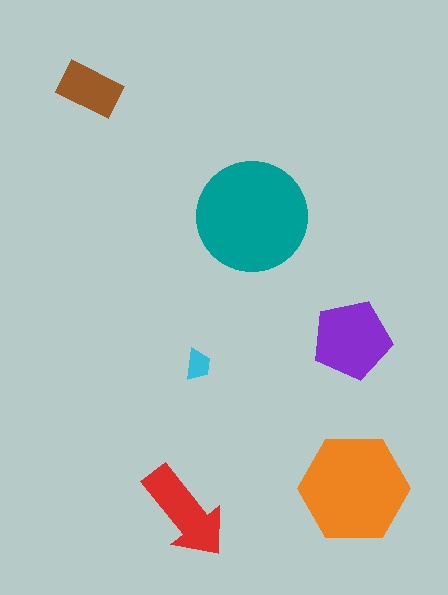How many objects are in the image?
There are 6 objects in the image.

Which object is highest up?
The brown rectangle is topmost.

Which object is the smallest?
The cyan trapezoid.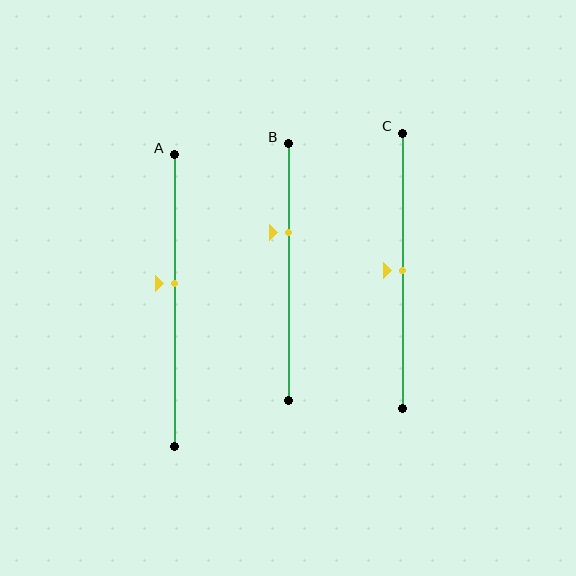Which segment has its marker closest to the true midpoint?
Segment C has its marker closest to the true midpoint.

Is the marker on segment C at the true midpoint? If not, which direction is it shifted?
Yes, the marker on segment C is at the true midpoint.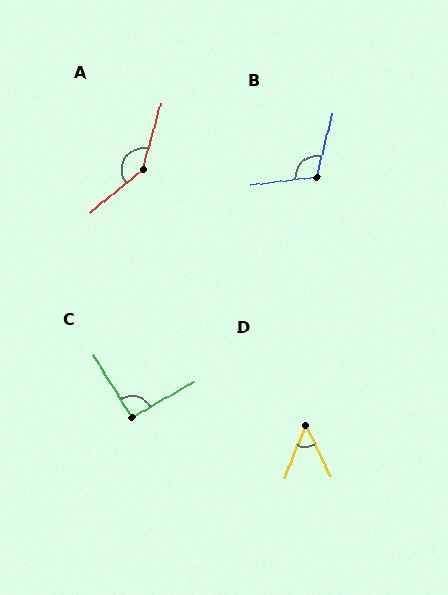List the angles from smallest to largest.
D (48°), C (92°), B (111°), A (145°).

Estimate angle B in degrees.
Approximately 111 degrees.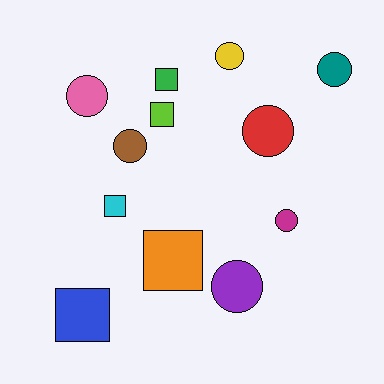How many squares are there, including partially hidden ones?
There are 5 squares.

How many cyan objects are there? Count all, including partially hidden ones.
There is 1 cyan object.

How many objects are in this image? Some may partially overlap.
There are 12 objects.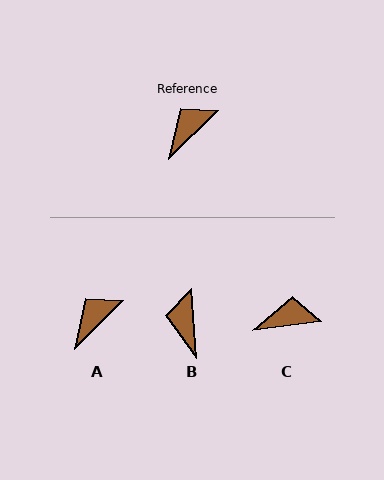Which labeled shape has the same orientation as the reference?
A.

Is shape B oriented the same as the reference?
No, it is off by about 49 degrees.